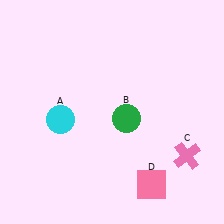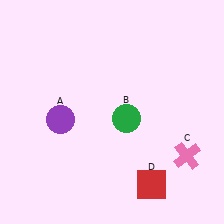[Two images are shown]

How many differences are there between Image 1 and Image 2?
There are 2 differences between the two images.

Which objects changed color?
A changed from cyan to purple. D changed from pink to red.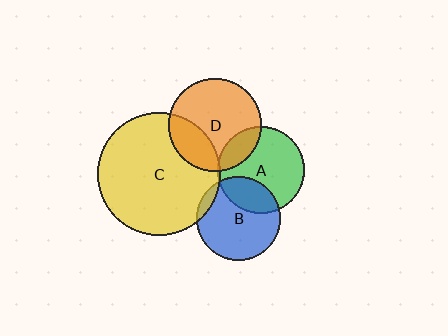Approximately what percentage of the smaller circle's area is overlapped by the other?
Approximately 25%.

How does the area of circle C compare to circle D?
Approximately 1.8 times.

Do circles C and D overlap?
Yes.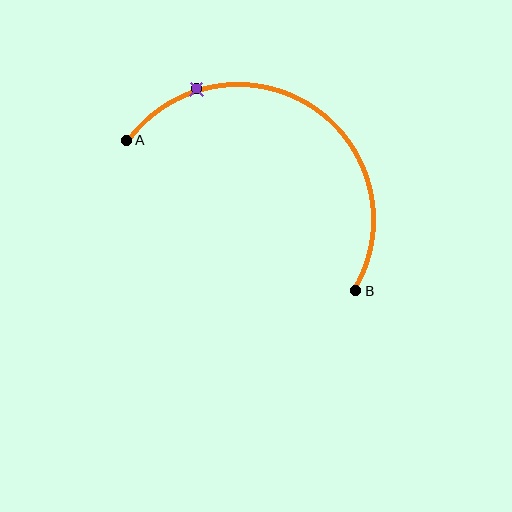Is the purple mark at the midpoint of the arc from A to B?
No. The purple mark lies on the arc but is closer to endpoint A. The arc midpoint would be at the point on the curve equidistant along the arc from both A and B.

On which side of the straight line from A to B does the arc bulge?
The arc bulges above the straight line connecting A and B.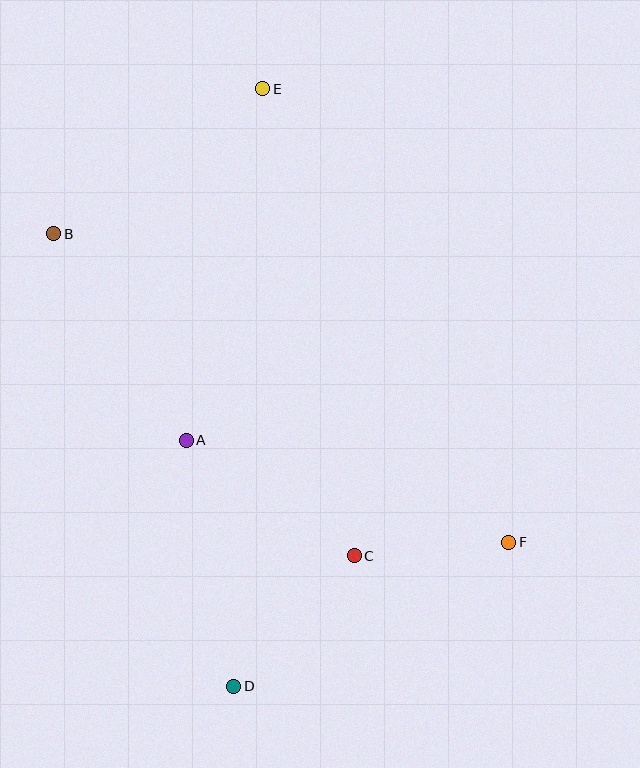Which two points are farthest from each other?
Points D and E are farthest from each other.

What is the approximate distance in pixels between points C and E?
The distance between C and E is approximately 476 pixels.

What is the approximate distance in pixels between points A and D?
The distance between A and D is approximately 251 pixels.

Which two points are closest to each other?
Points C and F are closest to each other.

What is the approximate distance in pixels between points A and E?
The distance between A and E is approximately 360 pixels.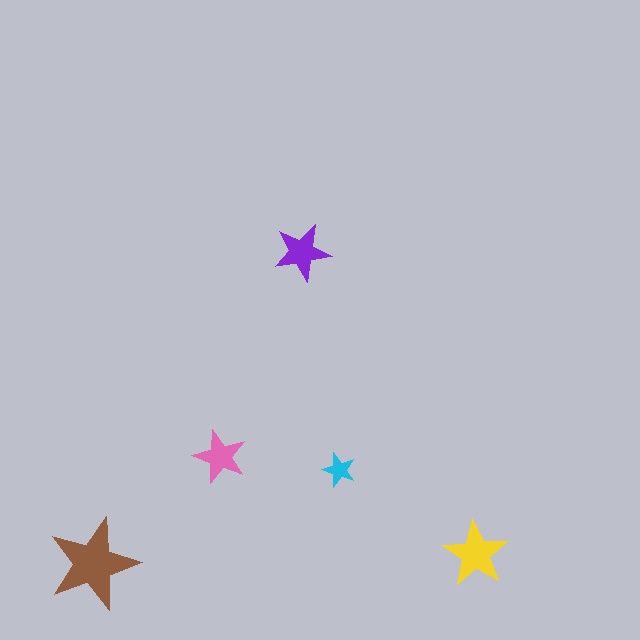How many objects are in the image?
There are 5 objects in the image.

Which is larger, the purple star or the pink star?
The purple one.